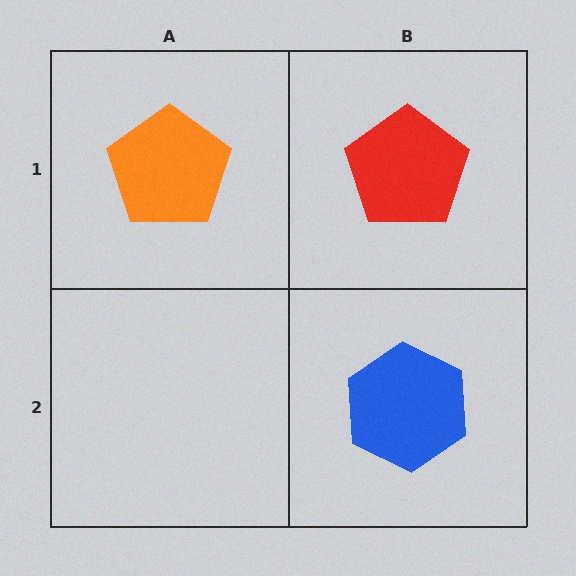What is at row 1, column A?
An orange pentagon.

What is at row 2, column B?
A blue hexagon.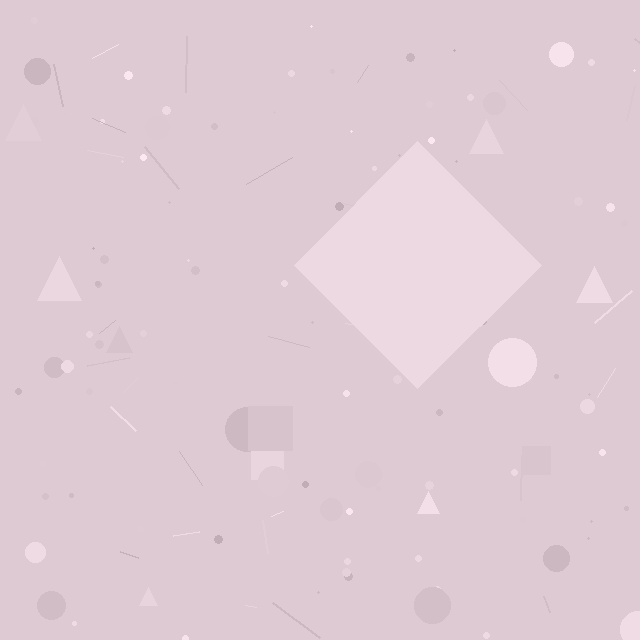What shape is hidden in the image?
A diamond is hidden in the image.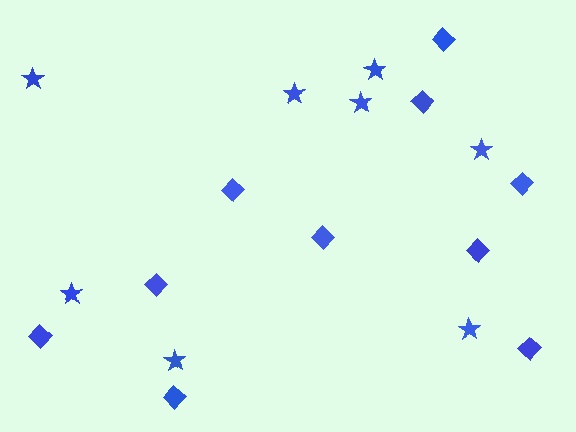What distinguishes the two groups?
There are 2 groups: one group of stars (8) and one group of diamonds (10).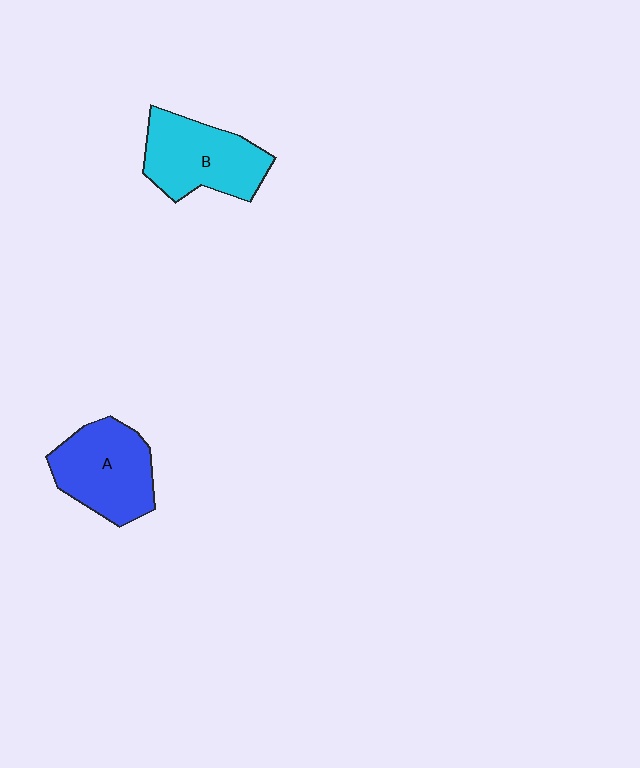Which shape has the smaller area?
Shape A (blue).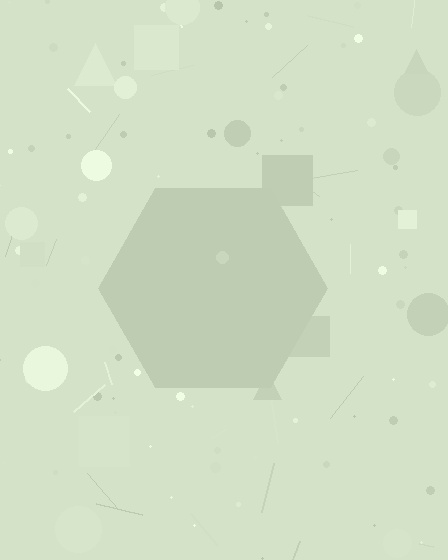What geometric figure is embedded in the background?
A hexagon is embedded in the background.